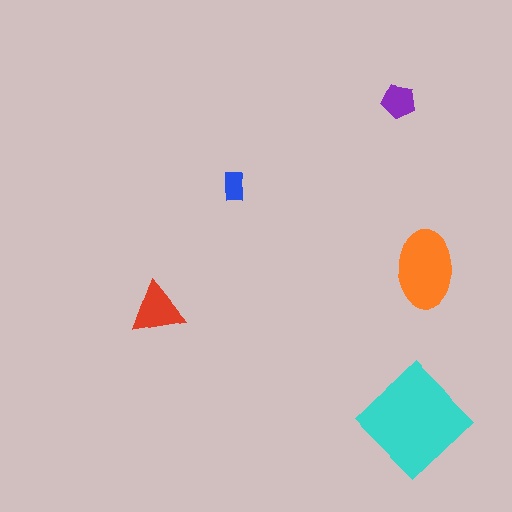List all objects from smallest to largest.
The blue rectangle, the purple pentagon, the red triangle, the orange ellipse, the cyan diamond.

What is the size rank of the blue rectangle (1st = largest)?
5th.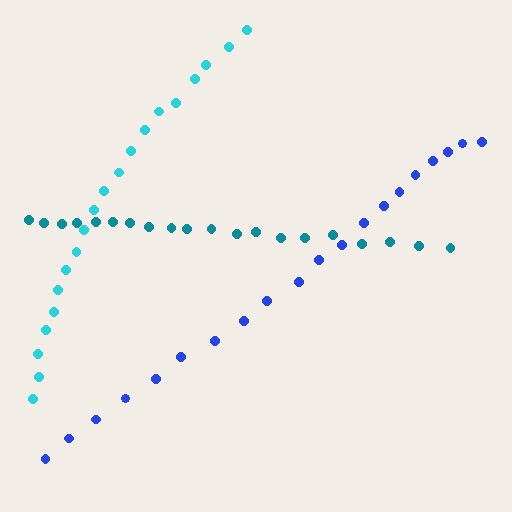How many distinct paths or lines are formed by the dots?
There are 3 distinct paths.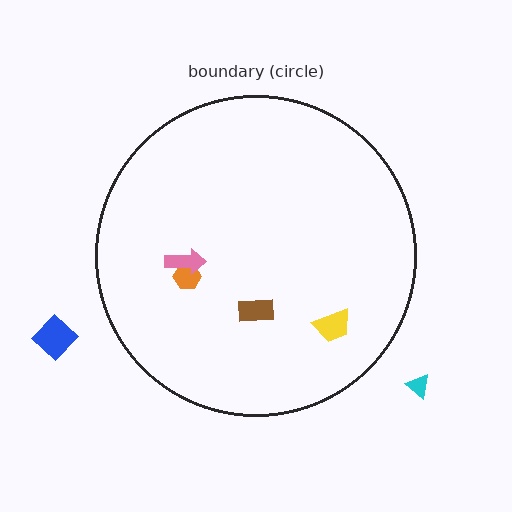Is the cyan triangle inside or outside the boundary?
Outside.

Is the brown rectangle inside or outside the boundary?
Inside.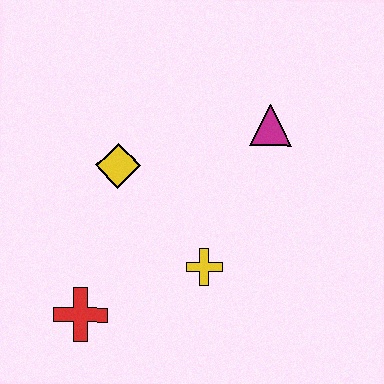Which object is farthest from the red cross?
The magenta triangle is farthest from the red cross.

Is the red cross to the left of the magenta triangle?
Yes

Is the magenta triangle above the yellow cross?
Yes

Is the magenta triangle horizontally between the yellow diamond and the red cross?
No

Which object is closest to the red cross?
The yellow cross is closest to the red cross.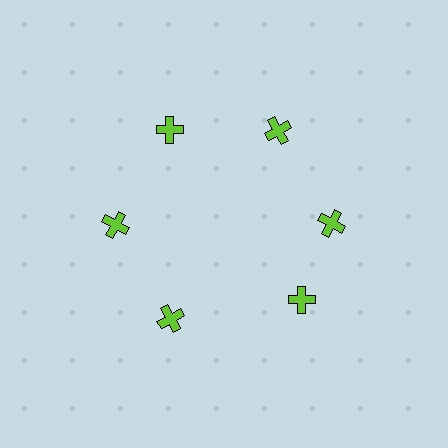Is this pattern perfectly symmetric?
No. The 6 lime crosses are arranged in a ring, but one element near the 5 o'clock position is rotated out of alignment along the ring, breaking the 6-fold rotational symmetry.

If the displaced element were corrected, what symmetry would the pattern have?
It would have 6-fold rotational symmetry — the pattern would map onto itself every 60 degrees.